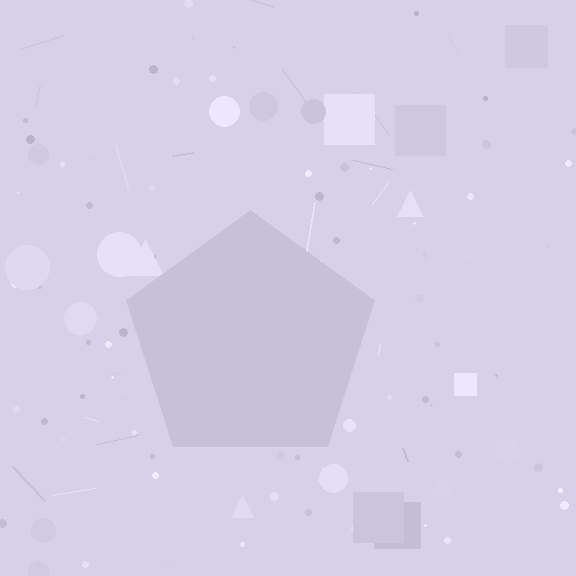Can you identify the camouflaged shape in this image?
The camouflaged shape is a pentagon.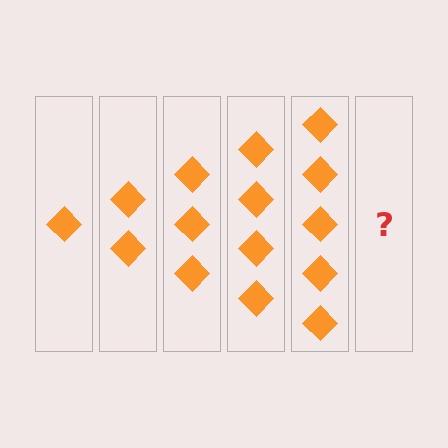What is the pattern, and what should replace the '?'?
The pattern is that each step adds one more diamond. The '?' should be 6 diamonds.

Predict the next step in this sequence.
The next step is 6 diamonds.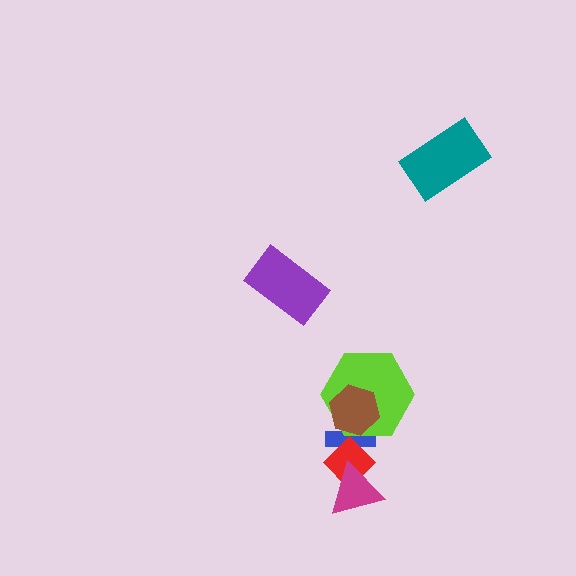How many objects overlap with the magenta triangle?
1 object overlaps with the magenta triangle.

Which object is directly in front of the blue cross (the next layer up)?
The red diamond is directly in front of the blue cross.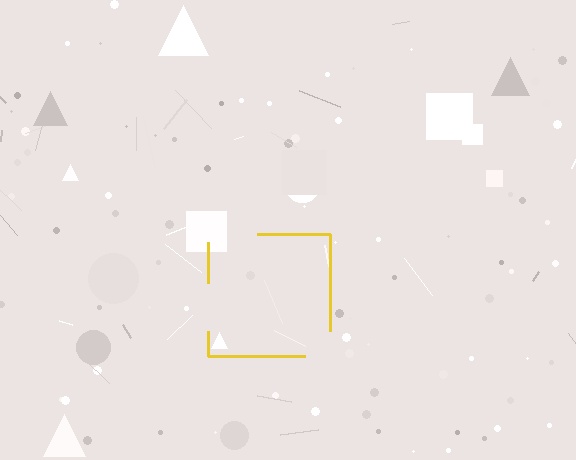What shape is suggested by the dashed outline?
The dashed outline suggests a square.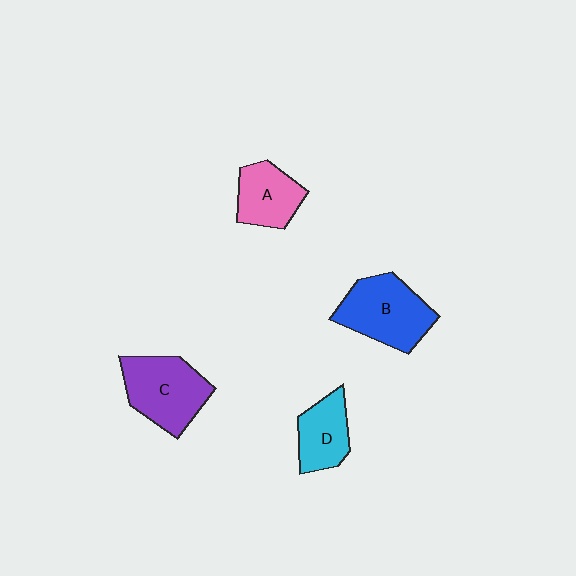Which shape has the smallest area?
Shape D (cyan).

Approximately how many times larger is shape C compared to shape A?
Approximately 1.4 times.